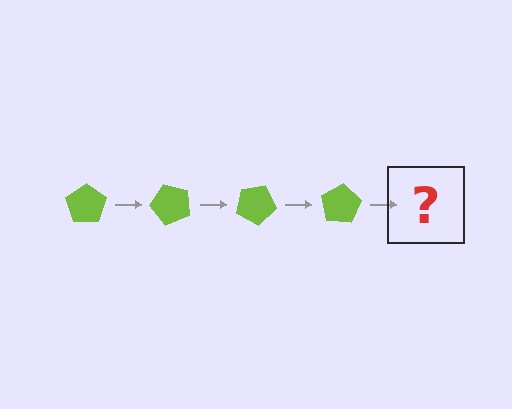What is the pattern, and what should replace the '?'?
The pattern is that the pentagon rotates 50 degrees each step. The '?' should be a lime pentagon rotated 200 degrees.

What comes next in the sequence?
The next element should be a lime pentagon rotated 200 degrees.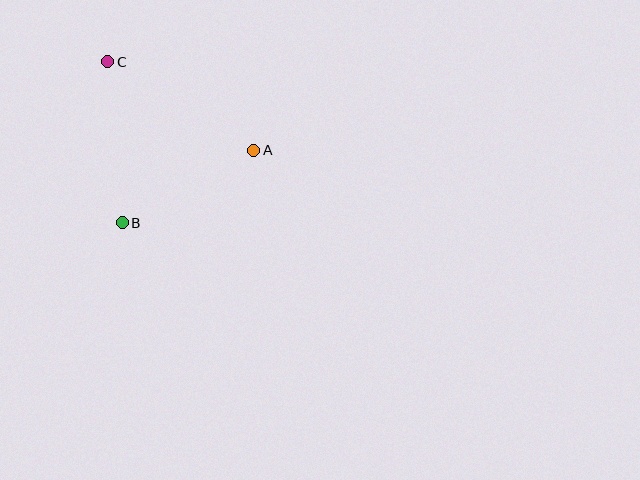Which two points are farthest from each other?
Points A and C are farthest from each other.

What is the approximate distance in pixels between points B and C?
The distance between B and C is approximately 162 pixels.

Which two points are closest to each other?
Points A and B are closest to each other.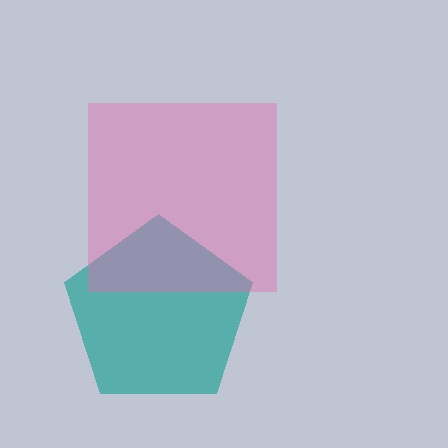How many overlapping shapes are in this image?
There are 2 overlapping shapes in the image.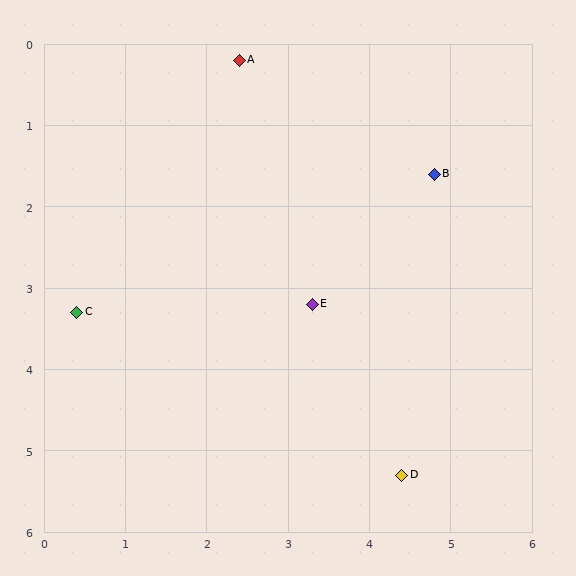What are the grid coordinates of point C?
Point C is at approximately (0.4, 3.3).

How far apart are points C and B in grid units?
Points C and B are about 4.7 grid units apart.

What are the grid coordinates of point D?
Point D is at approximately (4.4, 5.3).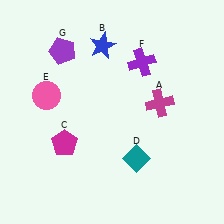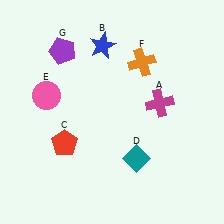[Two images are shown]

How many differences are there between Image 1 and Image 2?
There are 2 differences between the two images.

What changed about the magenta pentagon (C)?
In Image 1, C is magenta. In Image 2, it changed to red.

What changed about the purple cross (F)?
In Image 1, F is purple. In Image 2, it changed to orange.